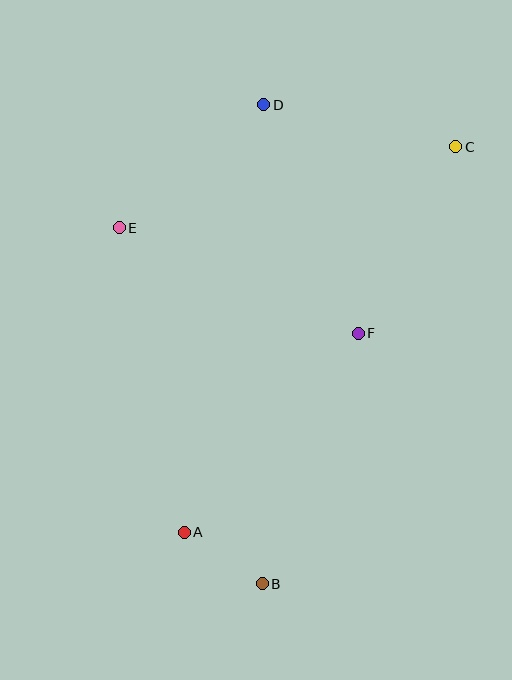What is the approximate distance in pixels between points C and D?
The distance between C and D is approximately 196 pixels.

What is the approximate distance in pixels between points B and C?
The distance between B and C is approximately 478 pixels.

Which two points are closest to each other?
Points A and B are closest to each other.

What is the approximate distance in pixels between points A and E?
The distance between A and E is approximately 311 pixels.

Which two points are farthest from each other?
Points B and D are farthest from each other.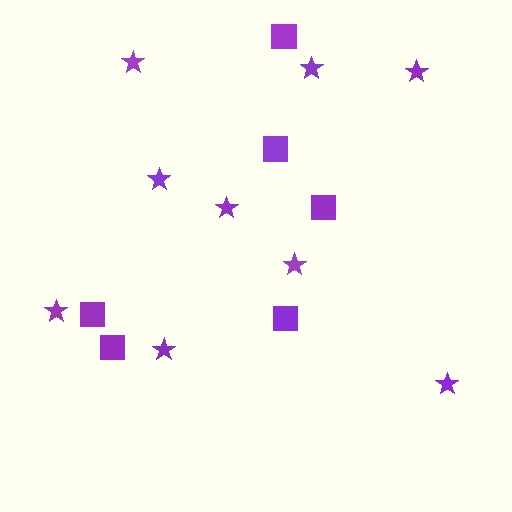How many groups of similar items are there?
There are 2 groups: one group of squares (6) and one group of stars (9).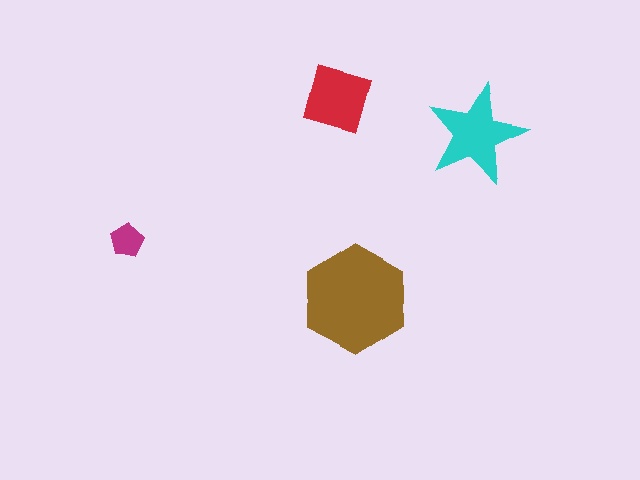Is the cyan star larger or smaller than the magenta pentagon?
Larger.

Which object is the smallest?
The magenta pentagon.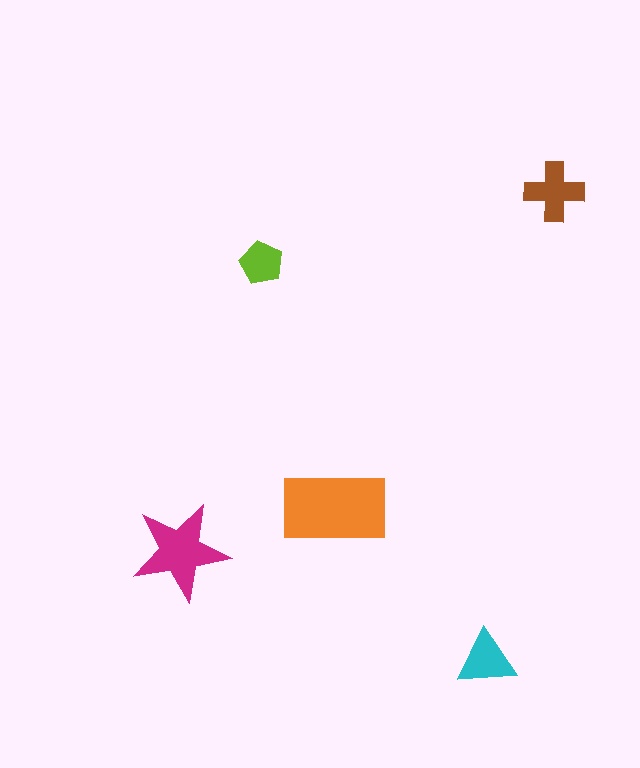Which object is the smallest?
The lime pentagon.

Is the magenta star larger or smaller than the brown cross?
Larger.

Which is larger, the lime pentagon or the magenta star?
The magenta star.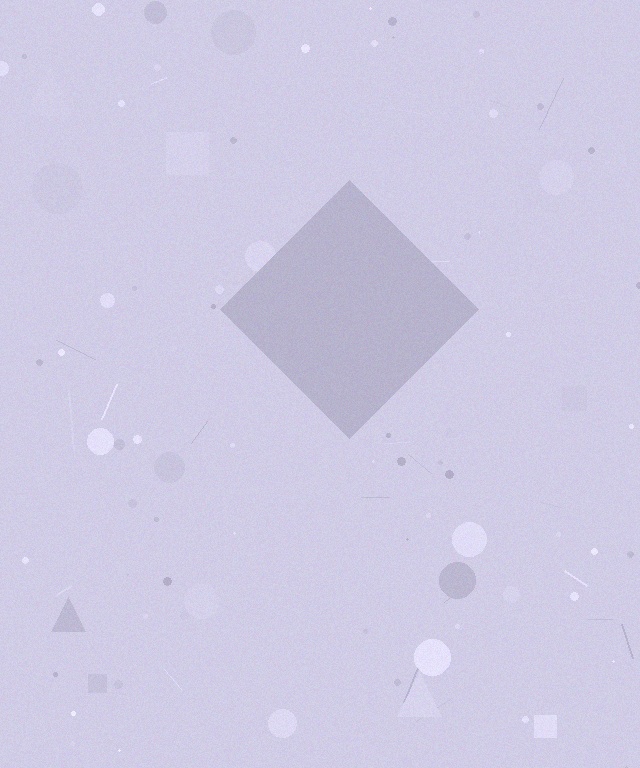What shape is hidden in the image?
A diamond is hidden in the image.